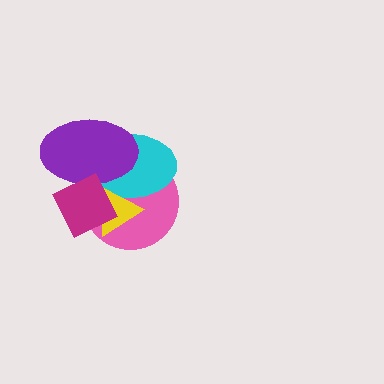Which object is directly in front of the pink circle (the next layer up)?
The cyan ellipse is directly in front of the pink circle.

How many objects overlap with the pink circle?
4 objects overlap with the pink circle.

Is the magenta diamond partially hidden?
No, no other shape covers it.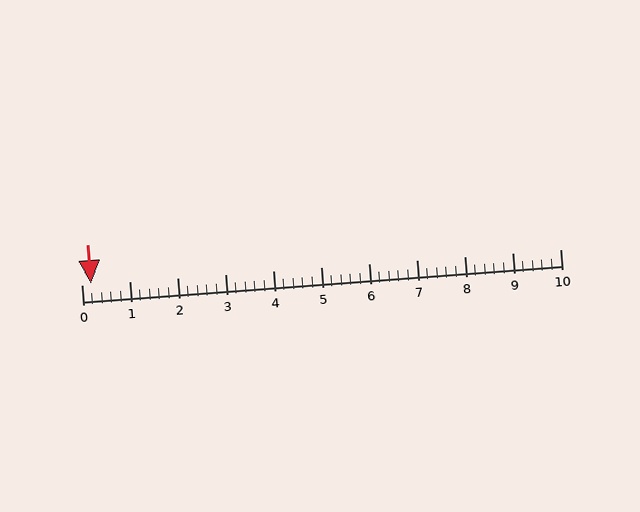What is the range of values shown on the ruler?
The ruler shows values from 0 to 10.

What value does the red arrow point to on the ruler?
The red arrow points to approximately 0.2.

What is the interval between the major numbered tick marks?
The major tick marks are spaced 1 units apart.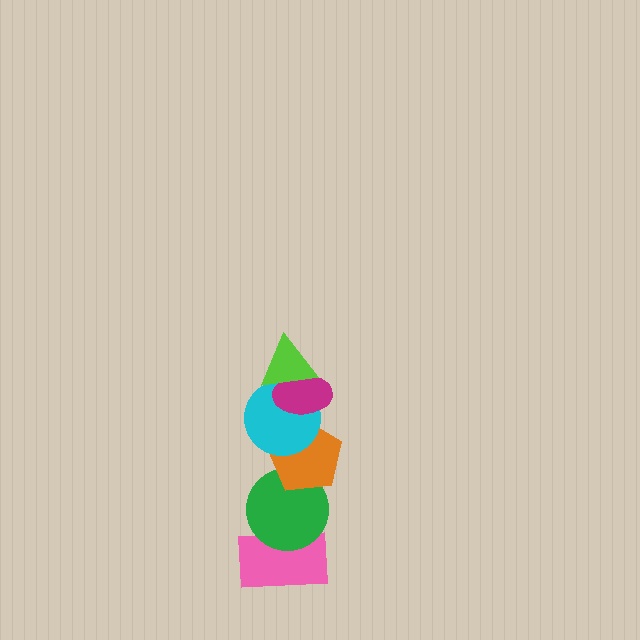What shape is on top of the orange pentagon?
The cyan circle is on top of the orange pentagon.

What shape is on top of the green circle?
The orange pentagon is on top of the green circle.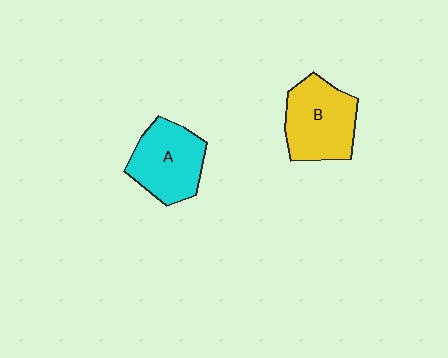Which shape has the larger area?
Shape B (yellow).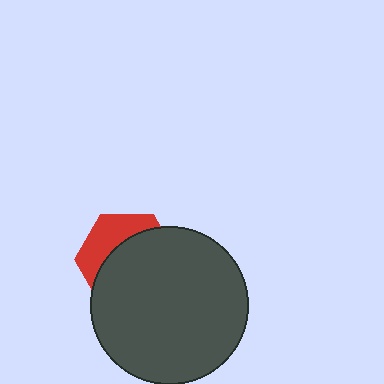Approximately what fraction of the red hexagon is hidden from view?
Roughly 65% of the red hexagon is hidden behind the dark gray circle.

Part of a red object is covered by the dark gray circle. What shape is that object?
It is a hexagon.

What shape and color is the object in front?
The object in front is a dark gray circle.